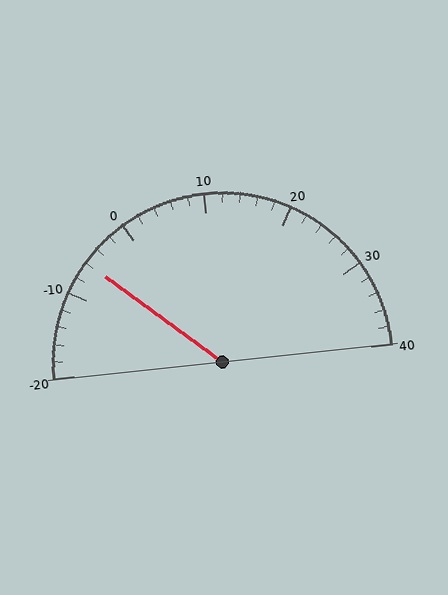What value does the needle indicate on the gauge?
The needle indicates approximately -6.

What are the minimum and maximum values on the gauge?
The gauge ranges from -20 to 40.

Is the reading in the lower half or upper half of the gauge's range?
The reading is in the lower half of the range (-20 to 40).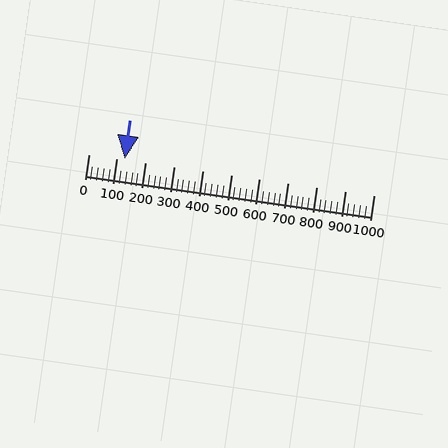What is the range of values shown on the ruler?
The ruler shows values from 0 to 1000.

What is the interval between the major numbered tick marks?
The major tick marks are spaced 100 units apart.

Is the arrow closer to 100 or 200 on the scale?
The arrow is closer to 100.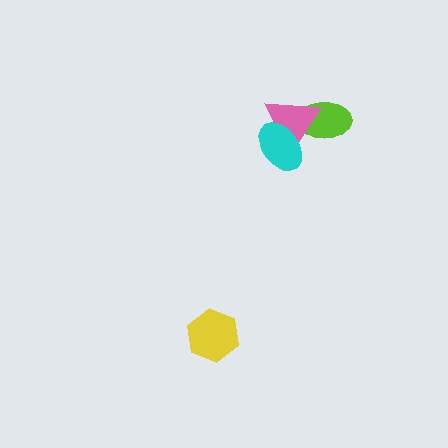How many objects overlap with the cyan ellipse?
1 object overlaps with the cyan ellipse.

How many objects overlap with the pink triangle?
2 objects overlap with the pink triangle.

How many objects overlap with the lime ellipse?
1 object overlaps with the lime ellipse.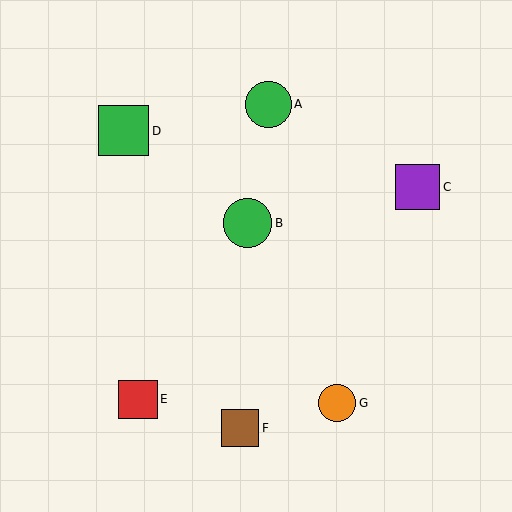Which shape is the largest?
The green square (labeled D) is the largest.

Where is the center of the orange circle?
The center of the orange circle is at (337, 403).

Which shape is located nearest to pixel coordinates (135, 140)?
The green square (labeled D) at (124, 131) is nearest to that location.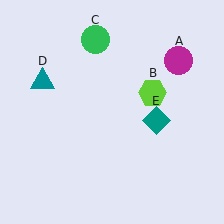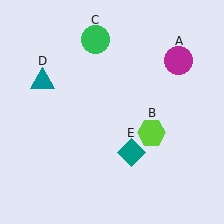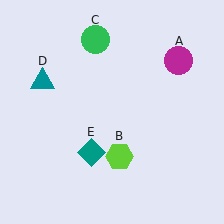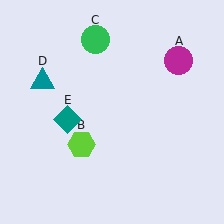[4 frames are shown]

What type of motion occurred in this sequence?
The lime hexagon (object B), teal diamond (object E) rotated clockwise around the center of the scene.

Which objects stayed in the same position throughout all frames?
Magenta circle (object A) and green circle (object C) and teal triangle (object D) remained stationary.